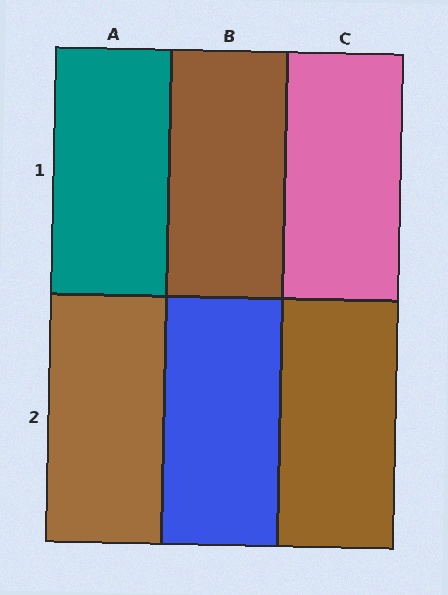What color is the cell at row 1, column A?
Teal.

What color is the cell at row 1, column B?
Brown.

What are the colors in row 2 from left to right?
Brown, blue, brown.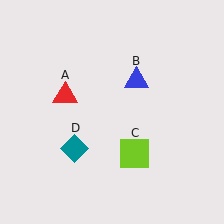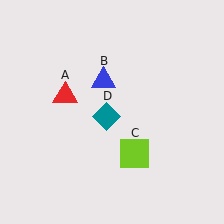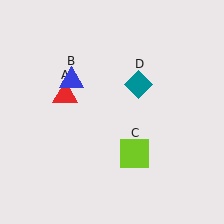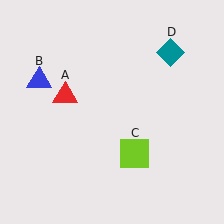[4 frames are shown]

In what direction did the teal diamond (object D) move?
The teal diamond (object D) moved up and to the right.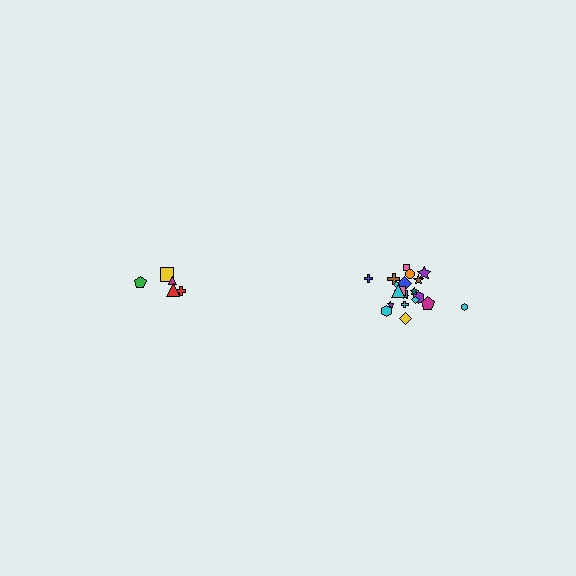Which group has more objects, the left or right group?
The right group.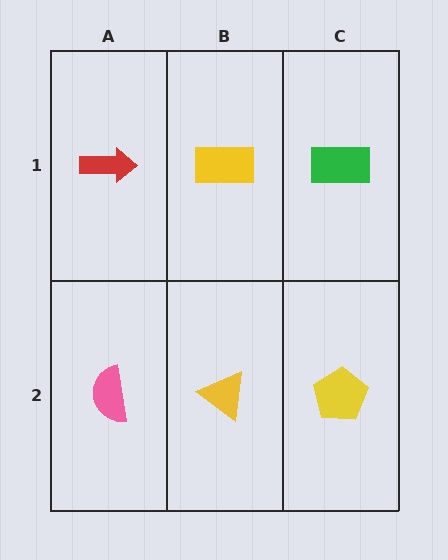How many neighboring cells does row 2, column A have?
2.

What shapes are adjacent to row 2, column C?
A green rectangle (row 1, column C), a yellow triangle (row 2, column B).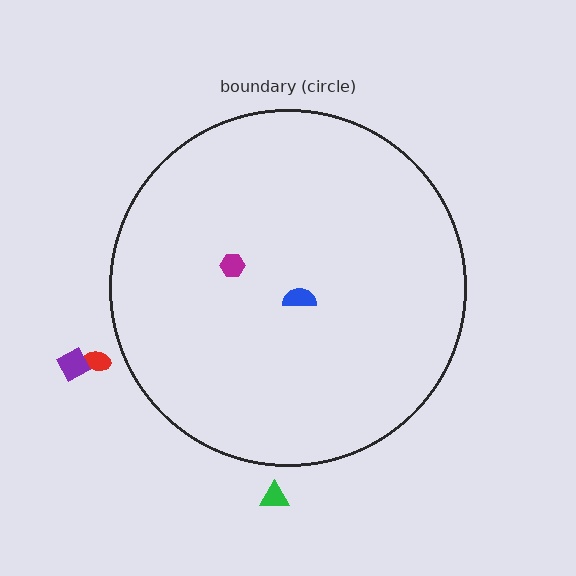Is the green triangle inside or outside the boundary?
Outside.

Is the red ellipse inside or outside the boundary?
Outside.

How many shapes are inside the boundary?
2 inside, 3 outside.